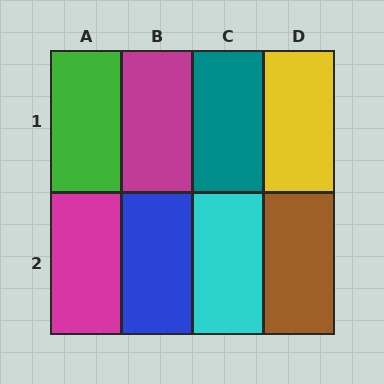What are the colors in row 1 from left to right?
Green, magenta, teal, yellow.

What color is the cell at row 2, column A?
Magenta.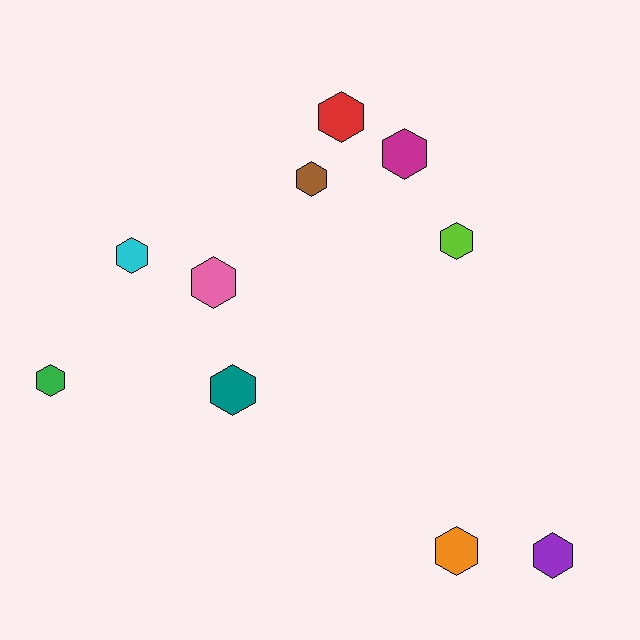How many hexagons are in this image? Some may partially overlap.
There are 10 hexagons.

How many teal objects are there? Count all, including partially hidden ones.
There is 1 teal object.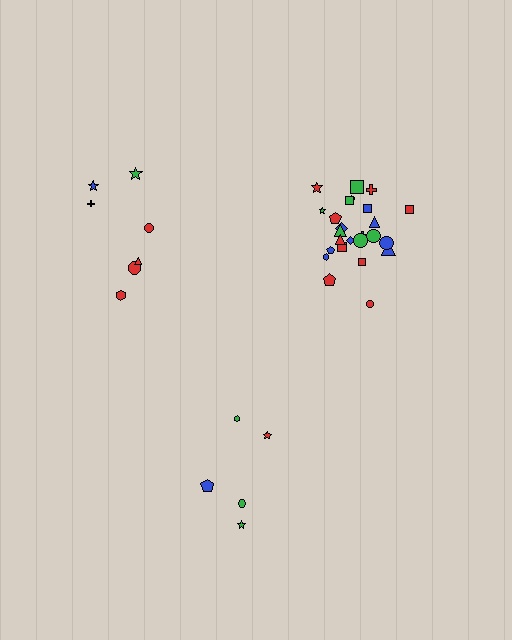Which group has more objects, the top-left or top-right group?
The top-right group.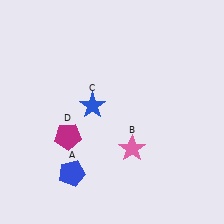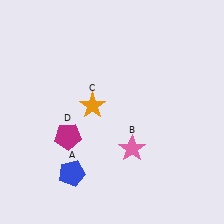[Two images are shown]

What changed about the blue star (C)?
In Image 1, C is blue. In Image 2, it changed to orange.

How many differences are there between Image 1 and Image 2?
There is 1 difference between the two images.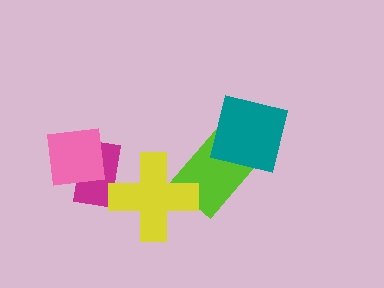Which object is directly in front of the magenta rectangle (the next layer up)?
The pink square is directly in front of the magenta rectangle.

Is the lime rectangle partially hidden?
Yes, it is partially covered by another shape.